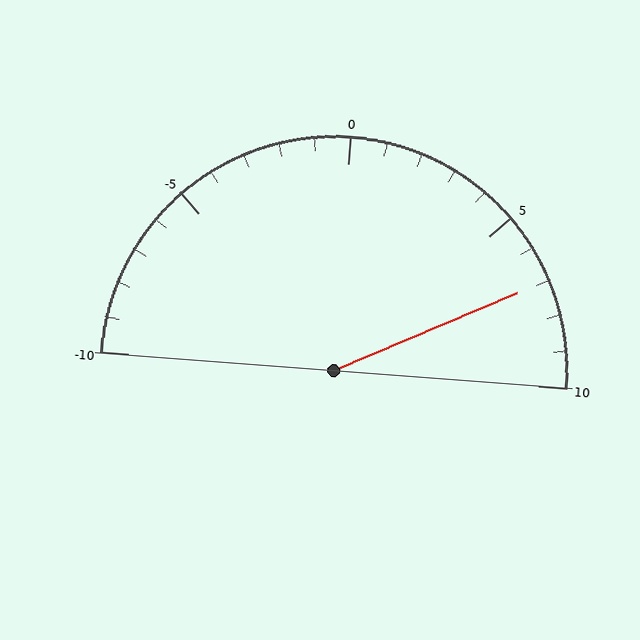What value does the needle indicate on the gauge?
The needle indicates approximately 7.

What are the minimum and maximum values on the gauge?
The gauge ranges from -10 to 10.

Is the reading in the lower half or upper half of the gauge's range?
The reading is in the upper half of the range (-10 to 10).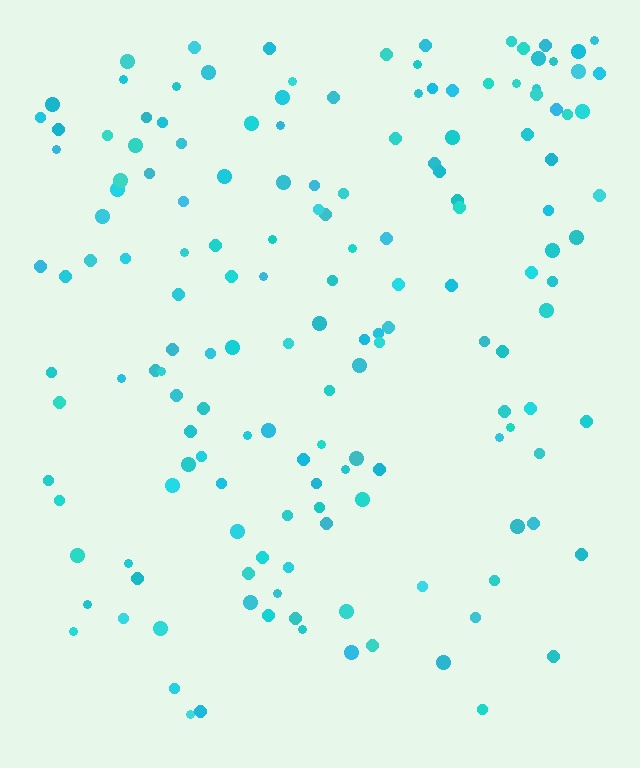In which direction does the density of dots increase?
From bottom to top, with the top side densest.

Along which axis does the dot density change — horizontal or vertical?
Vertical.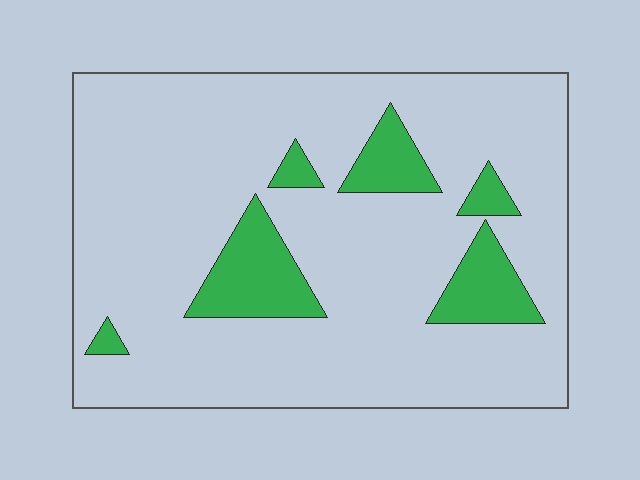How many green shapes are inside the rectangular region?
6.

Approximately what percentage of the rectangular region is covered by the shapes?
Approximately 15%.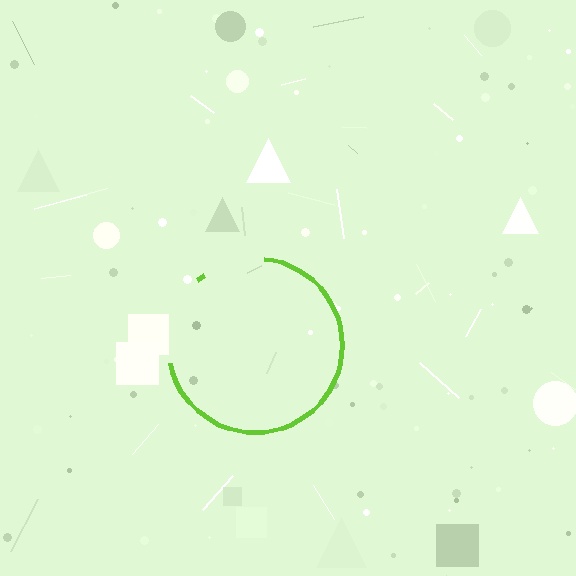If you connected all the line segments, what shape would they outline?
They would outline a circle.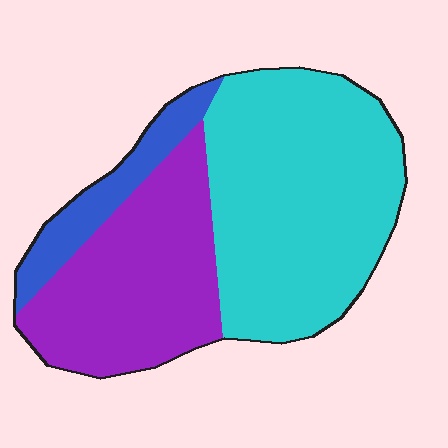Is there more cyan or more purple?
Cyan.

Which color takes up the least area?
Blue, at roughly 10%.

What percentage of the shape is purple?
Purple covers around 35% of the shape.